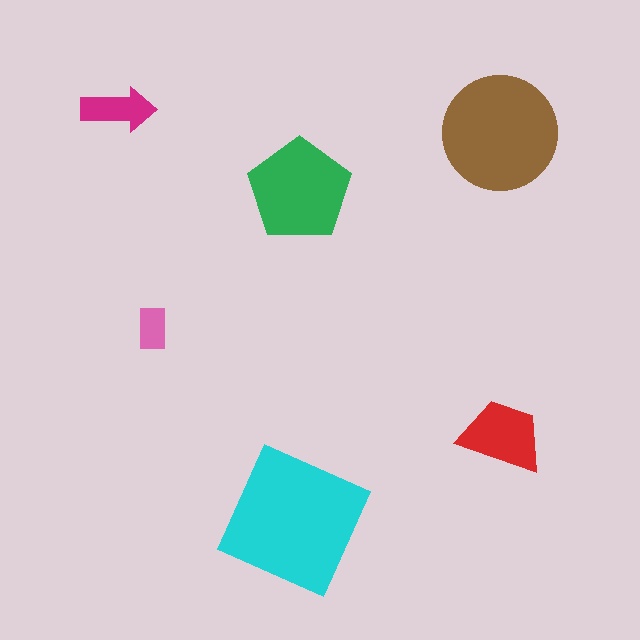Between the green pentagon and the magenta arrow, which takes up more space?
The green pentagon.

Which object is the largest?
The cyan square.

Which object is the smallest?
The pink rectangle.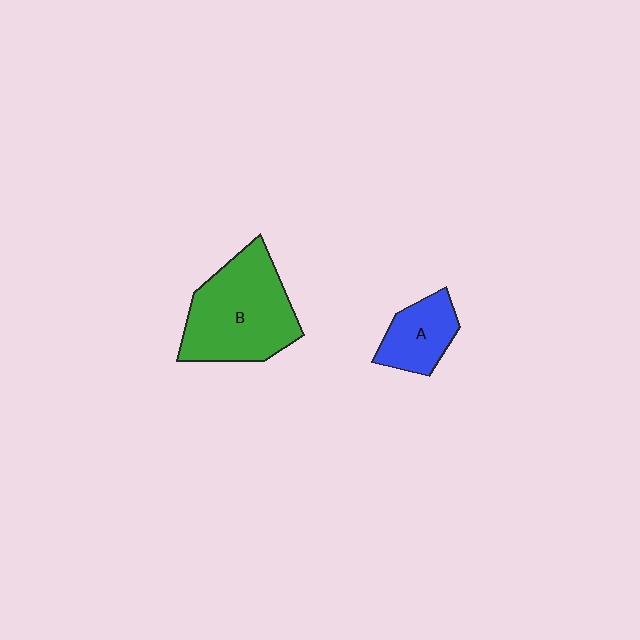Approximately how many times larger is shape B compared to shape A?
Approximately 2.2 times.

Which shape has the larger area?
Shape B (green).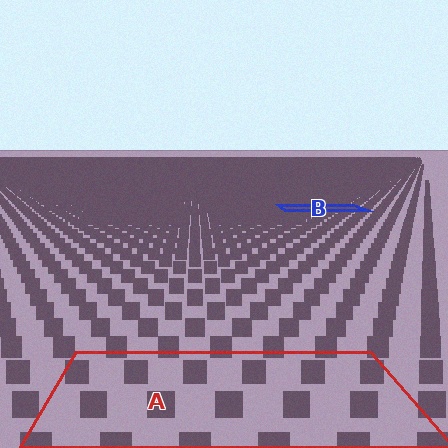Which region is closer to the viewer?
Region A is closer. The texture elements there are larger and more spread out.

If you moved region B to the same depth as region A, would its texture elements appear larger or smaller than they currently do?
They would appear larger. At a closer depth, the same texture elements are projected at a bigger on-screen size.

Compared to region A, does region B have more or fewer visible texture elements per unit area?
Region B has more texture elements per unit area — they are packed more densely because it is farther away.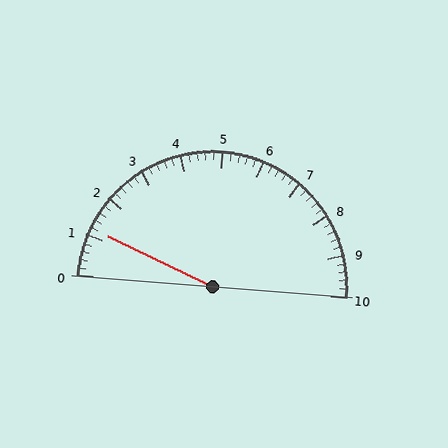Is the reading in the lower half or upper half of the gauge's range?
The reading is in the lower half of the range (0 to 10).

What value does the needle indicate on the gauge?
The needle indicates approximately 1.2.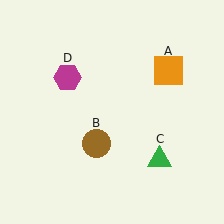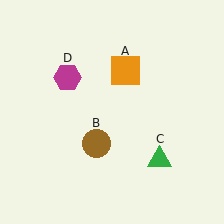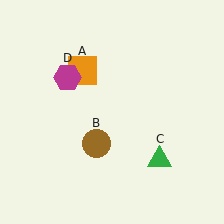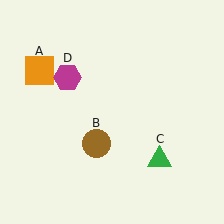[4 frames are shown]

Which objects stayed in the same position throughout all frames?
Brown circle (object B) and green triangle (object C) and magenta hexagon (object D) remained stationary.